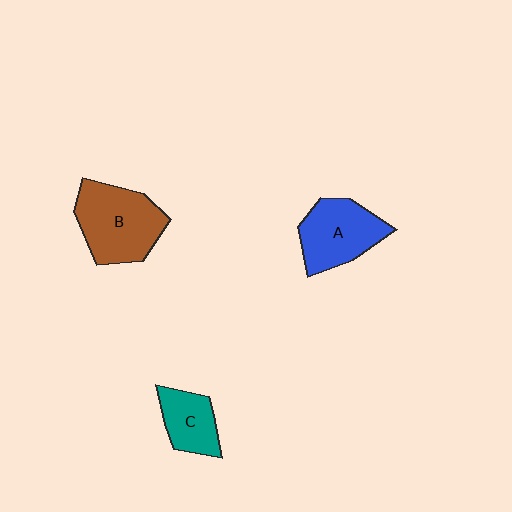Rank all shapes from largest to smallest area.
From largest to smallest: B (brown), A (blue), C (teal).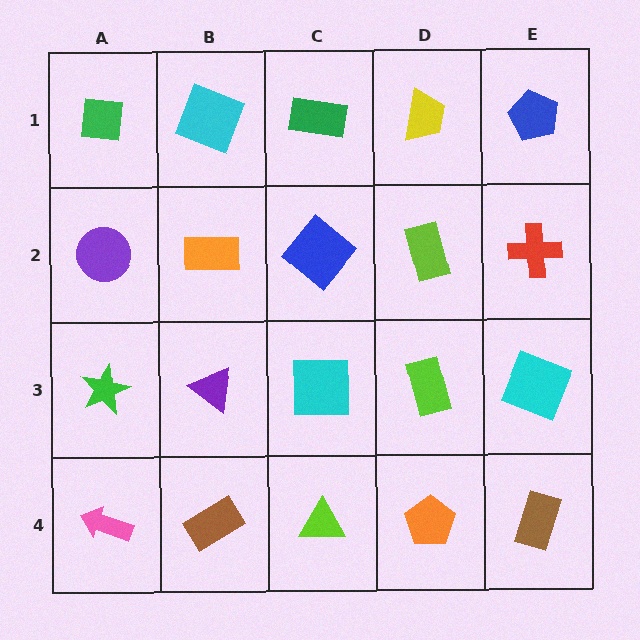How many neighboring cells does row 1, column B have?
3.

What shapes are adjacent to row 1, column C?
A blue diamond (row 2, column C), a cyan square (row 1, column B), a yellow trapezoid (row 1, column D).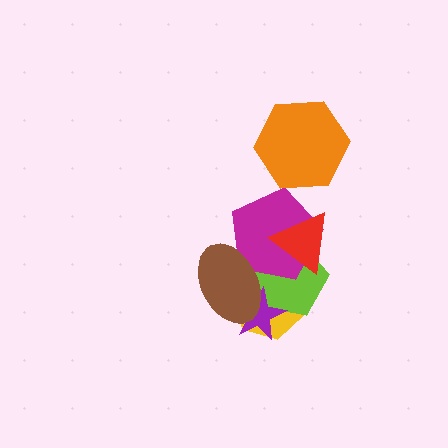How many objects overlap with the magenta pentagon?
4 objects overlap with the magenta pentagon.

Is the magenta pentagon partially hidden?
Yes, it is partially covered by another shape.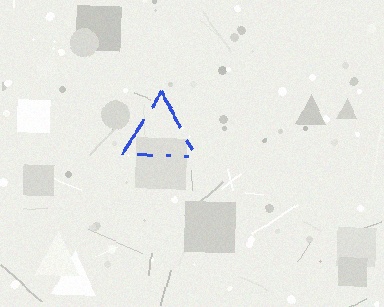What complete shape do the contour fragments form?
The contour fragments form a triangle.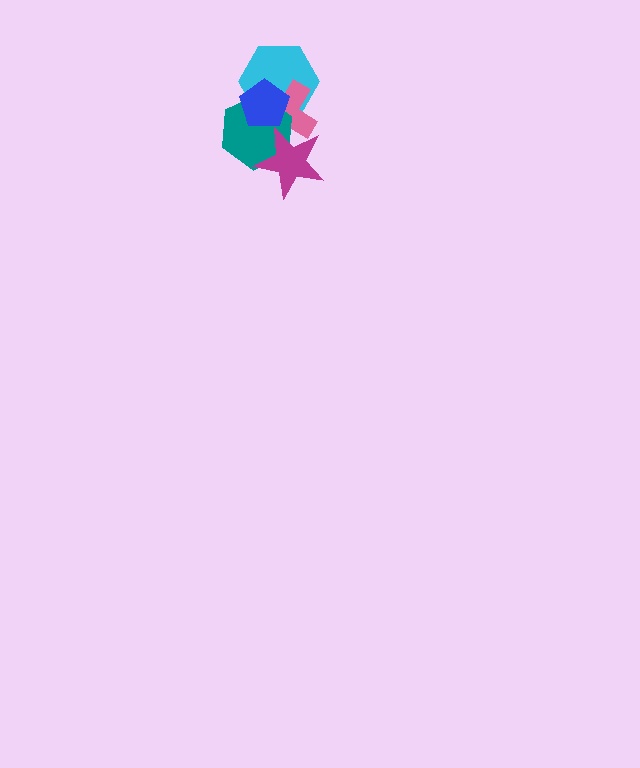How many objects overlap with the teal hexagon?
4 objects overlap with the teal hexagon.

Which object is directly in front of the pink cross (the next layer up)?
The teal hexagon is directly in front of the pink cross.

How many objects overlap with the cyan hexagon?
3 objects overlap with the cyan hexagon.